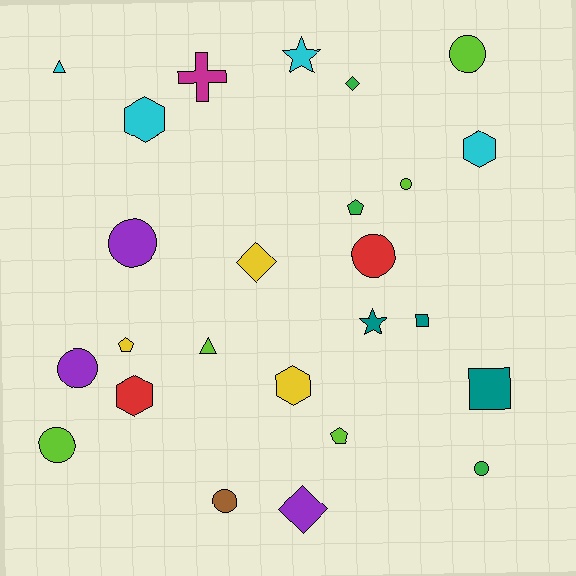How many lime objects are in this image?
There are 5 lime objects.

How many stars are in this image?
There are 2 stars.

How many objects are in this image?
There are 25 objects.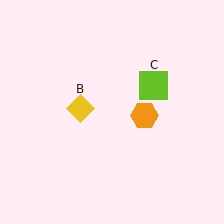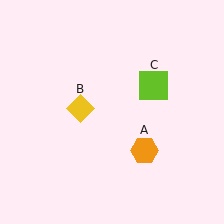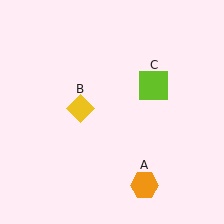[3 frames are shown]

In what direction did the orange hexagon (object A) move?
The orange hexagon (object A) moved down.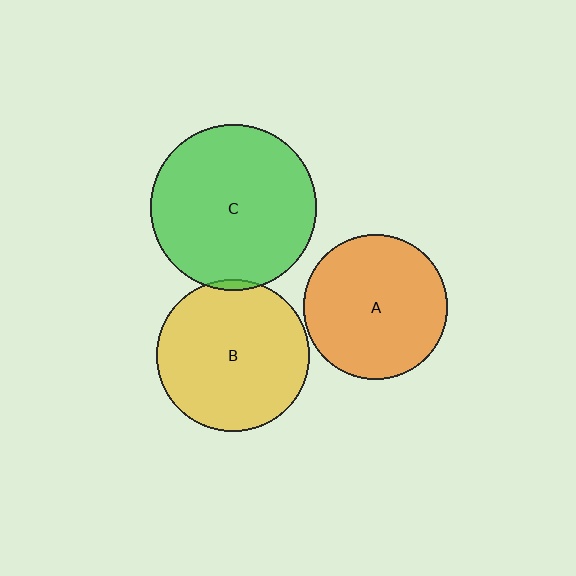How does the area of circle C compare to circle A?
Approximately 1.3 times.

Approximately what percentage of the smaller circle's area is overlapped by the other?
Approximately 5%.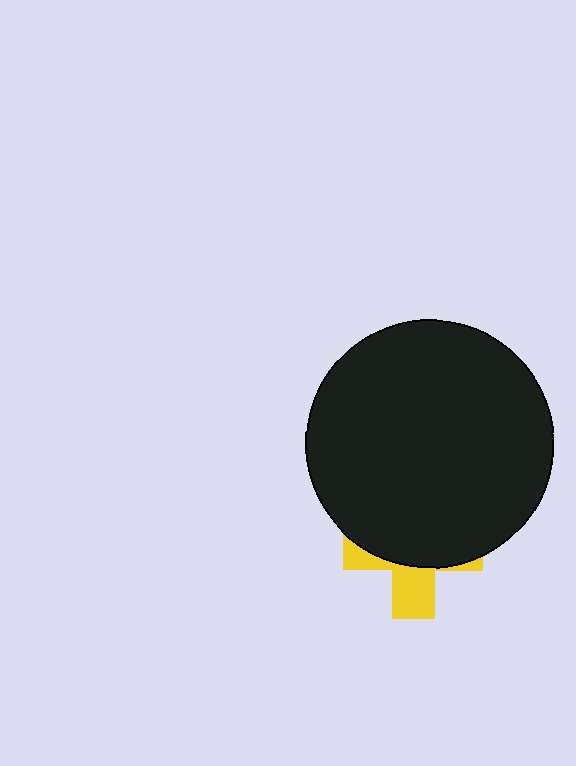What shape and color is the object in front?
The object in front is a black circle.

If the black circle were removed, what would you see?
You would see the complete yellow cross.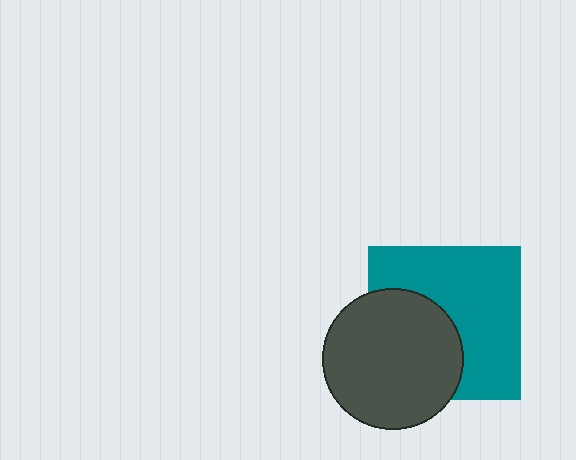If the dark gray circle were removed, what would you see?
You would see the complete teal square.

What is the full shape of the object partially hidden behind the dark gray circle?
The partially hidden object is a teal square.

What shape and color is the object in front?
The object in front is a dark gray circle.